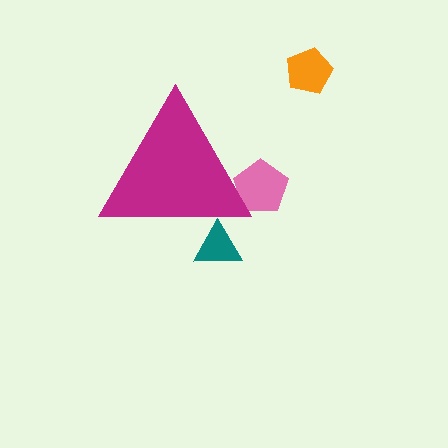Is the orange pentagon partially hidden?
No, the orange pentagon is fully visible.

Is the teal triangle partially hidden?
Yes, the teal triangle is partially hidden behind the magenta triangle.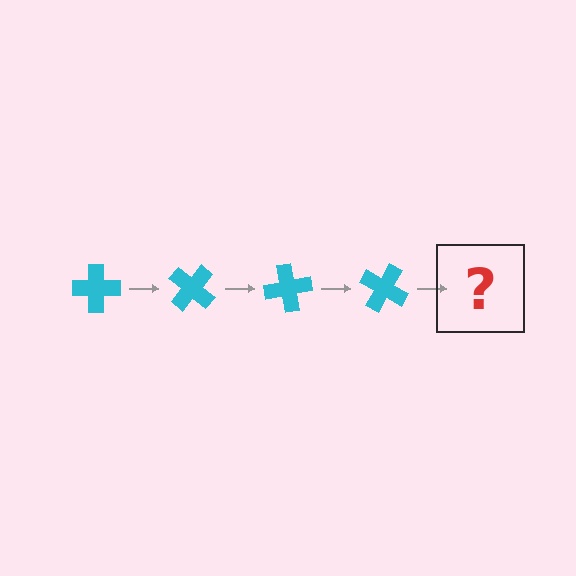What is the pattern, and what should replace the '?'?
The pattern is that the cross rotates 40 degrees each step. The '?' should be a cyan cross rotated 160 degrees.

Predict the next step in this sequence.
The next step is a cyan cross rotated 160 degrees.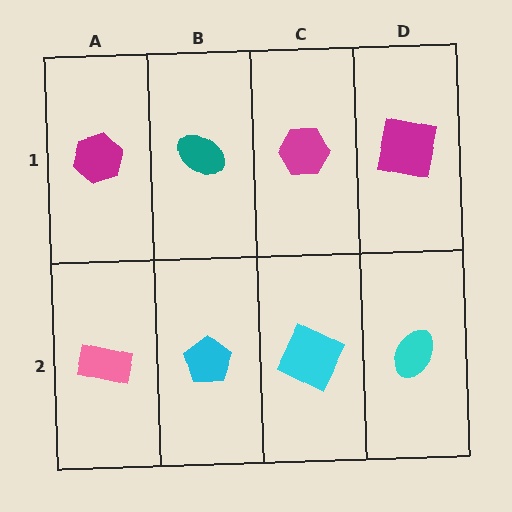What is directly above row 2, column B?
A teal ellipse.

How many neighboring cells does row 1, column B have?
3.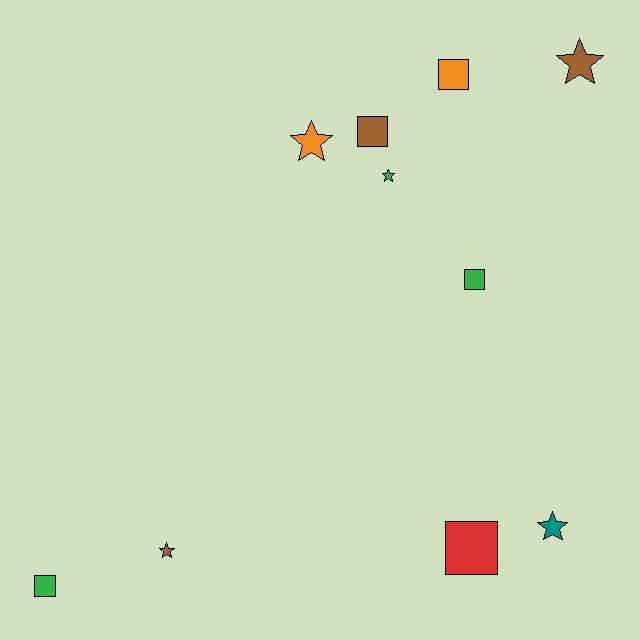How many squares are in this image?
There are 5 squares.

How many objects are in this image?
There are 10 objects.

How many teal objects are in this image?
There is 1 teal object.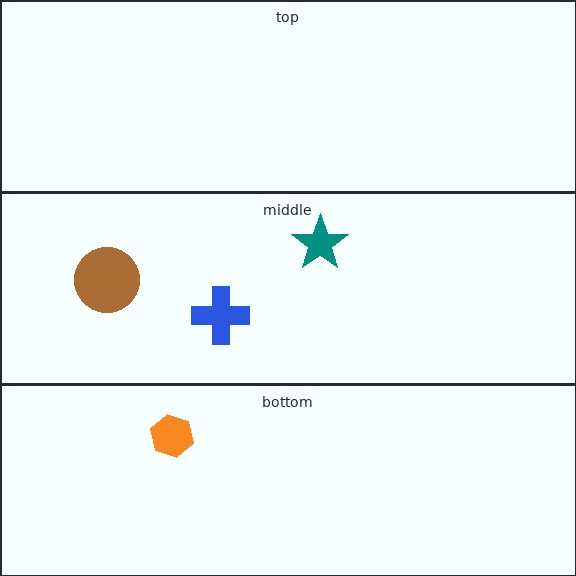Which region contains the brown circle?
The middle region.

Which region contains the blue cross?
The middle region.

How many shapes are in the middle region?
3.